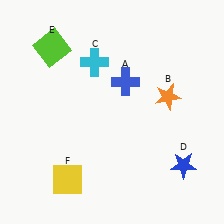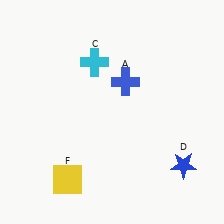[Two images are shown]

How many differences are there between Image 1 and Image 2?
There are 2 differences between the two images.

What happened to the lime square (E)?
The lime square (E) was removed in Image 2. It was in the top-left area of Image 1.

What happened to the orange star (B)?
The orange star (B) was removed in Image 2. It was in the top-right area of Image 1.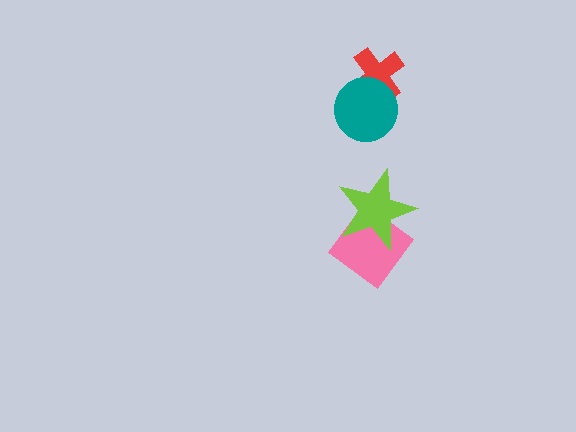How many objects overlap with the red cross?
1 object overlaps with the red cross.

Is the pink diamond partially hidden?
Yes, it is partially covered by another shape.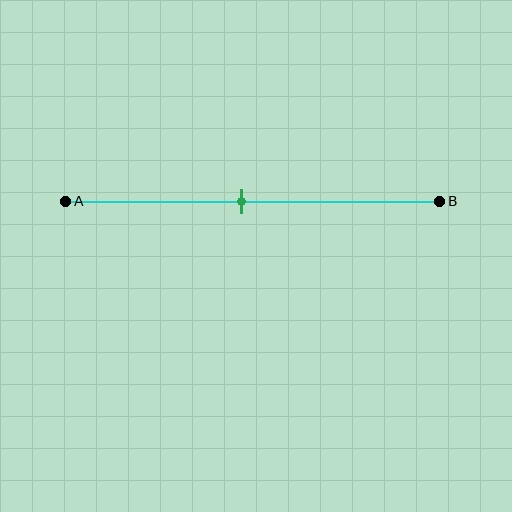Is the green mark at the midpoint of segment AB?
Yes, the mark is approximately at the midpoint.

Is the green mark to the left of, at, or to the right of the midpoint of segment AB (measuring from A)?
The green mark is approximately at the midpoint of segment AB.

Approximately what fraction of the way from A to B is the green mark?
The green mark is approximately 45% of the way from A to B.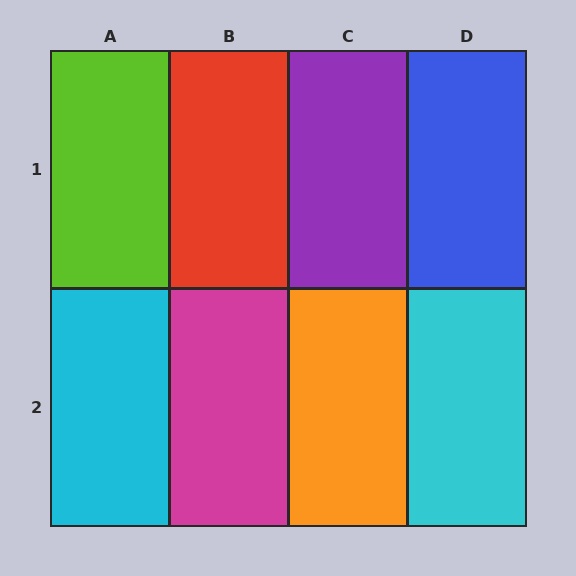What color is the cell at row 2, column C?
Orange.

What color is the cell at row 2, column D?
Cyan.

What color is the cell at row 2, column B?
Magenta.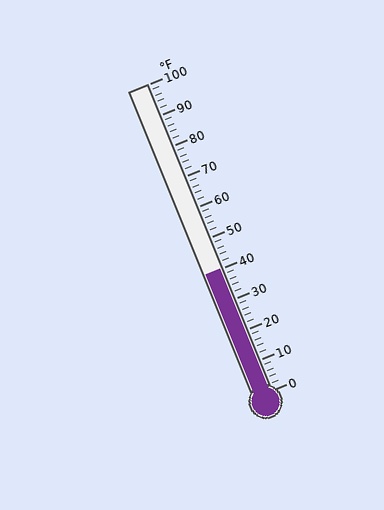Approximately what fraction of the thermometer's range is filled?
The thermometer is filled to approximately 40% of its range.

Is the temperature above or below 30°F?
The temperature is above 30°F.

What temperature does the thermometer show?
The thermometer shows approximately 40°F.